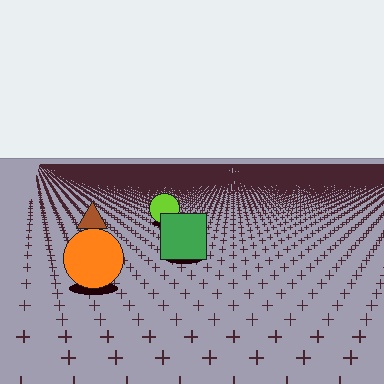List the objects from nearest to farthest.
From nearest to farthest: the orange circle, the green square, the brown triangle, the lime circle.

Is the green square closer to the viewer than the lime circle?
Yes. The green square is closer — you can tell from the texture gradient: the ground texture is coarser near it.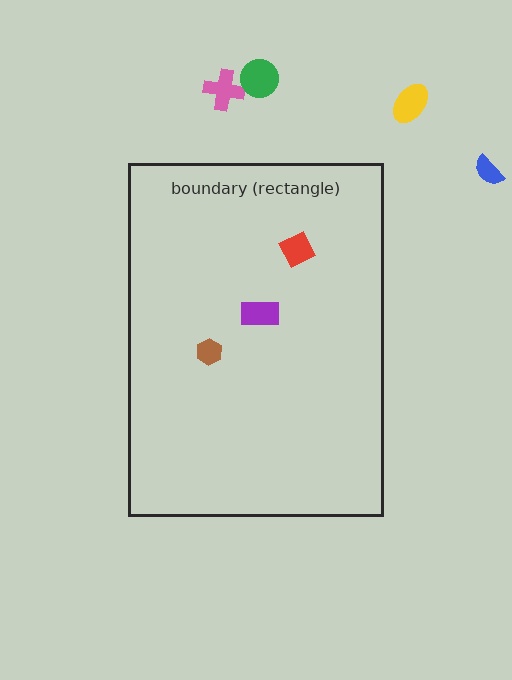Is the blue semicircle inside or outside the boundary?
Outside.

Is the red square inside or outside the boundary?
Inside.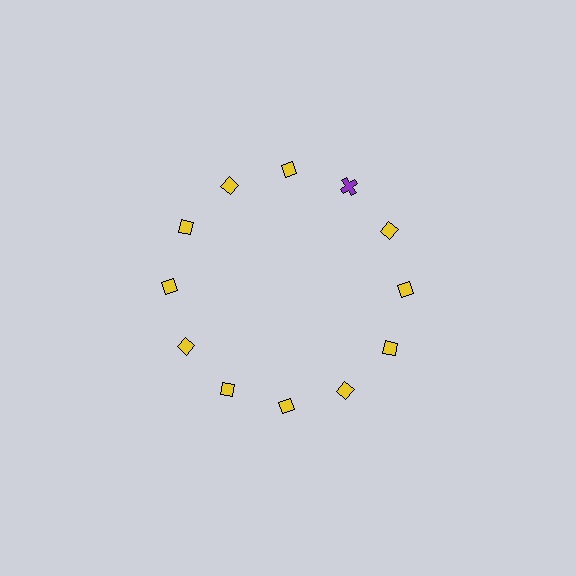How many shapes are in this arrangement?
There are 12 shapes arranged in a ring pattern.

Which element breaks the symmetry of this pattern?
The purple cross at roughly the 1 o'clock position breaks the symmetry. All other shapes are yellow diamonds.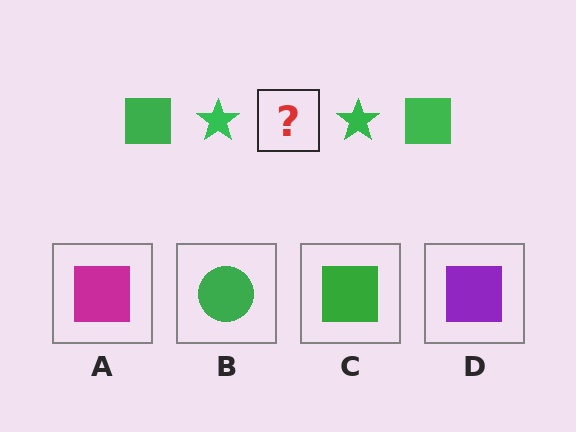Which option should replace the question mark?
Option C.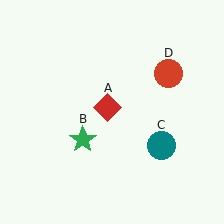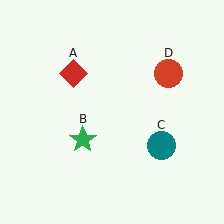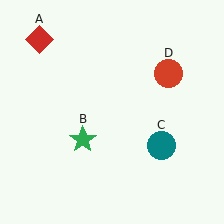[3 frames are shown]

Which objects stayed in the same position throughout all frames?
Green star (object B) and teal circle (object C) and red circle (object D) remained stationary.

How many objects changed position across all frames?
1 object changed position: red diamond (object A).